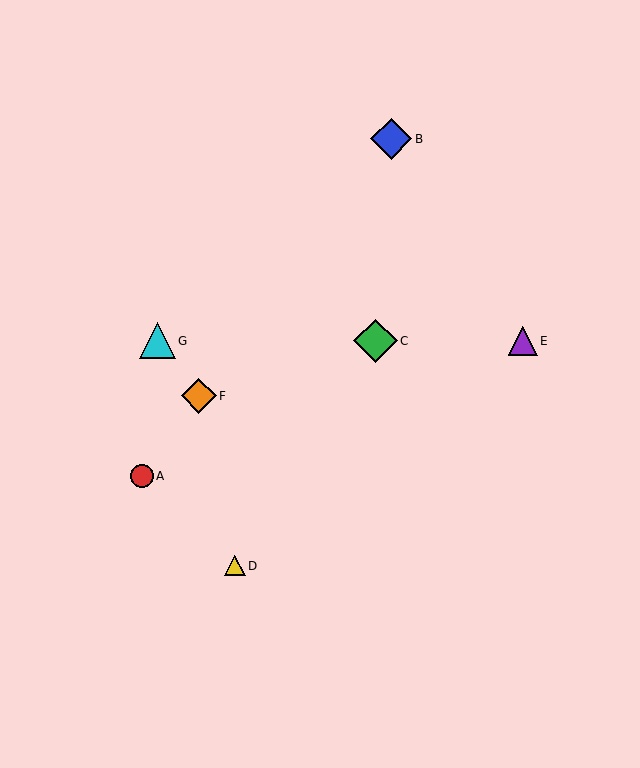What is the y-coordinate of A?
Object A is at y≈476.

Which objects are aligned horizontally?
Objects C, E, G are aligned horizontally.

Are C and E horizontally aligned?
Yes, both are at y≈341.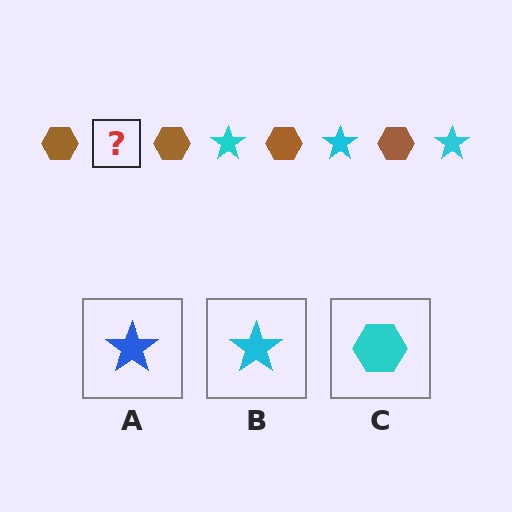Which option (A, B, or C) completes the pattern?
B.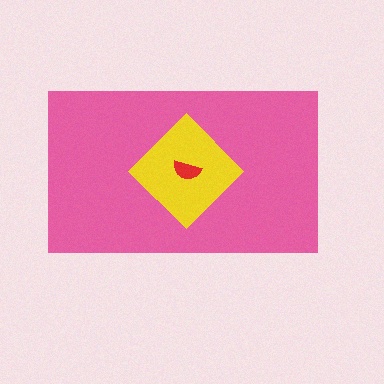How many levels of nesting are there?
3.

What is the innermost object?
The red semicircle.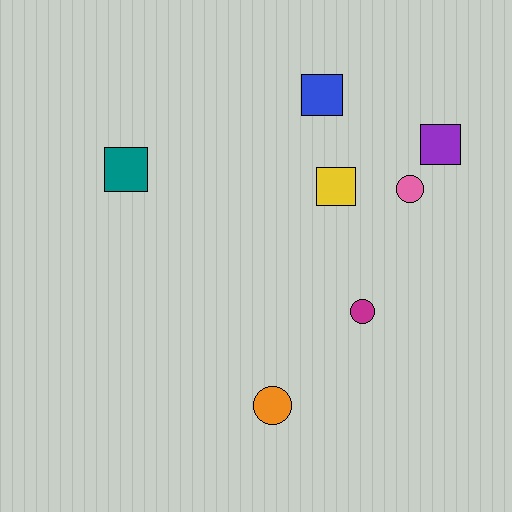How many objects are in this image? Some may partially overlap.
There are 7 objects.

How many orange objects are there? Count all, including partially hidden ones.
There is 1 orange object.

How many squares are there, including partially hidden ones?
There are 4 squares.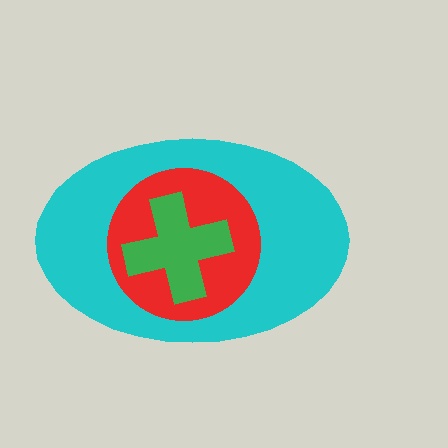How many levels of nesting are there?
3.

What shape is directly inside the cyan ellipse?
The red circle.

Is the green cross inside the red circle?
Yes.